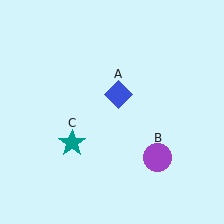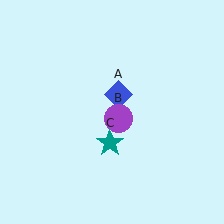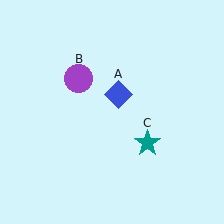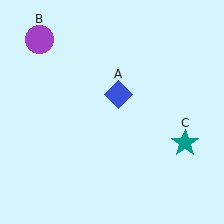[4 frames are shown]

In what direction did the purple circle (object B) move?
The purple circle (object B) moved up and to the left.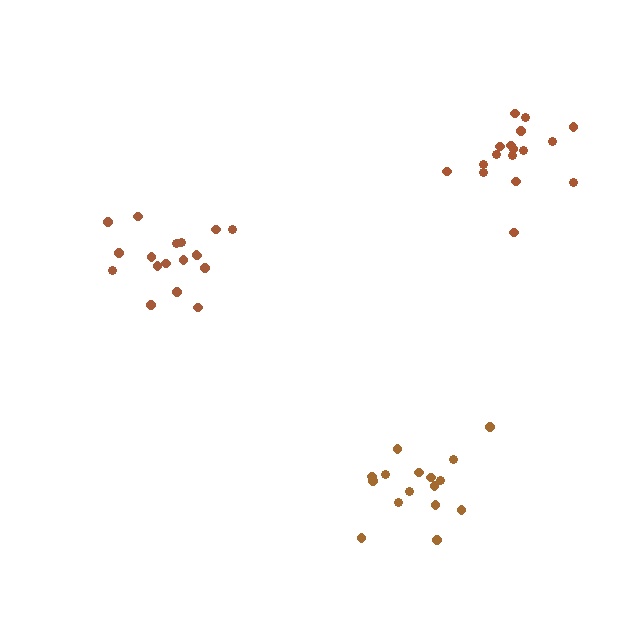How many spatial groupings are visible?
There are 3 spatial groupings.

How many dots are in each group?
Group 1: 16 dots, Group 2: 18 dots, Group 3: 17 dots (51 total).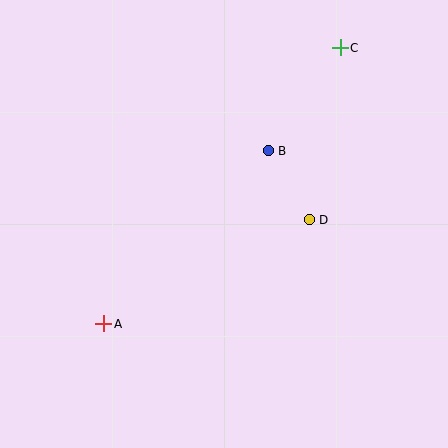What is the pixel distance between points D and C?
The distance between D and C is 175 pixels.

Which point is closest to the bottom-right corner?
Point D is closest to the bottom-right corner.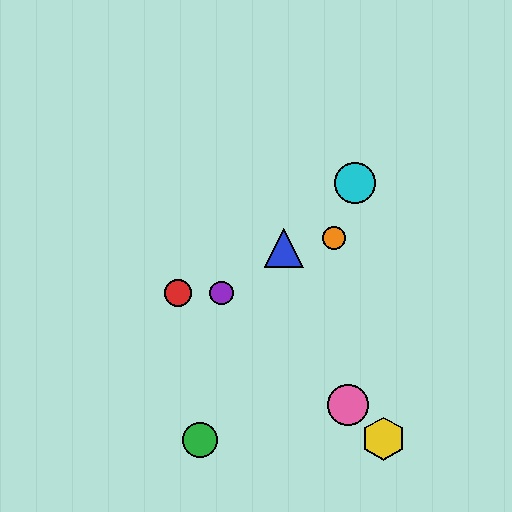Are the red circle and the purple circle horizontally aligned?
Yes, both are at y≈293.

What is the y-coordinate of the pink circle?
The pink circle is at y≈405.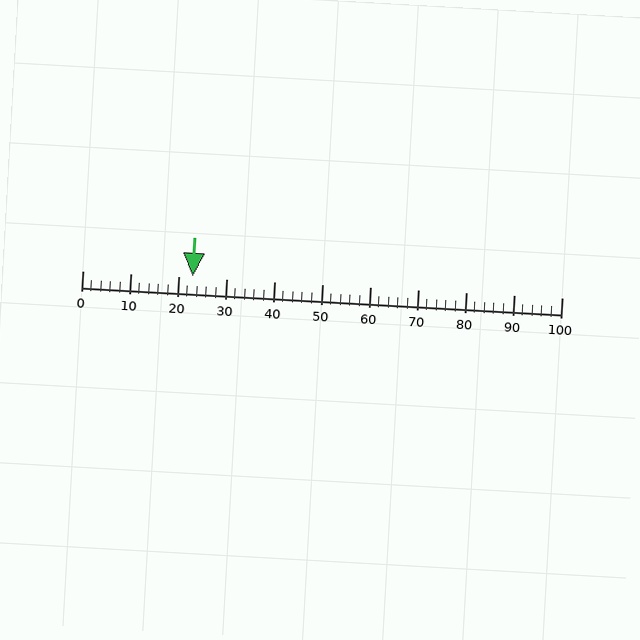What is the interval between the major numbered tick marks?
The major tick marks are spaced 10 units apart.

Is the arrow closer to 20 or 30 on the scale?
The arrow is closer to 20.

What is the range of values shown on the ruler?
The ruler shows values from 0 to 100.